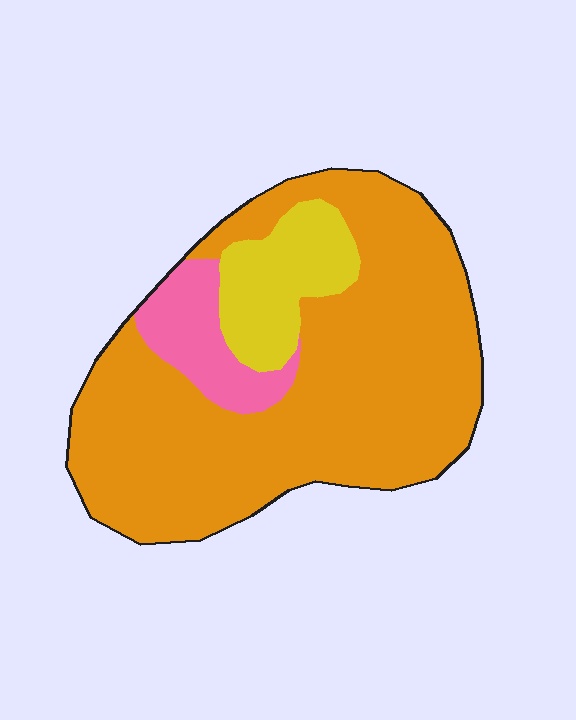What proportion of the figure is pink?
Pink covers roughly 10% of the figure.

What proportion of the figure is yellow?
Yellow takes up about one eighth (1/8) of the figure.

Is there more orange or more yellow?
Orange.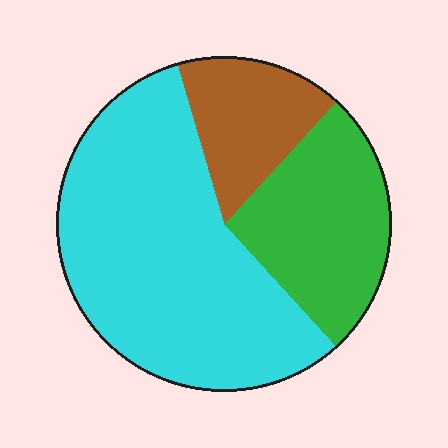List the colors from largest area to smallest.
From largest to smallest: cyan, green, brown.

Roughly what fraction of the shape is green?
Green covers roughly 25% of the shape.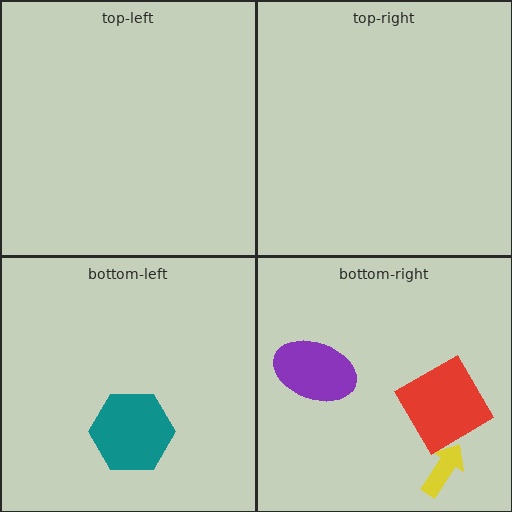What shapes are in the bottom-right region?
The yellow arrow, the purple ellipse, the red diamond.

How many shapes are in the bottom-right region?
3.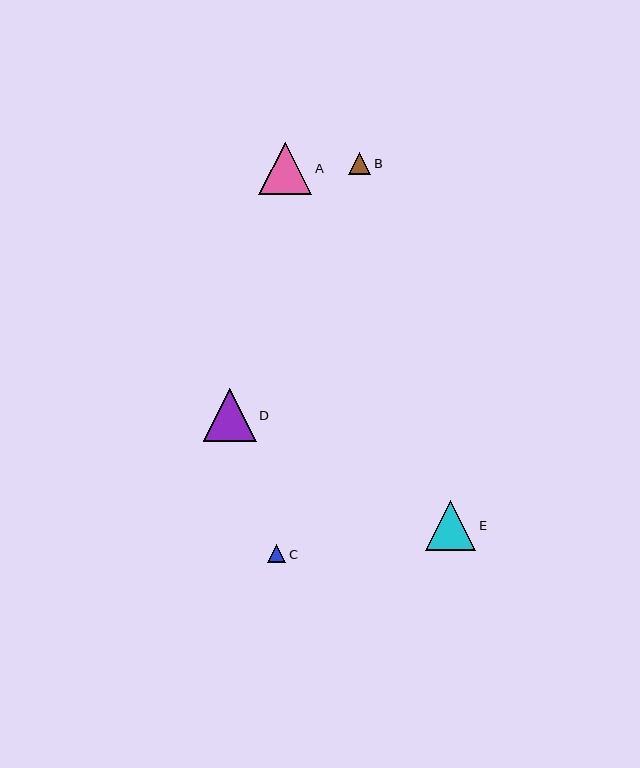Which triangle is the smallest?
Triangle C is the smallest with a size of approximately 18 pixels.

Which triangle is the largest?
Triangle D is the largest with a size of approximately 53 pixels.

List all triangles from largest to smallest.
From largest to smallest: D, A, E, B, C.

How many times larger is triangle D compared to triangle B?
Triangle D is approximately 2.4 times the size of triangle B.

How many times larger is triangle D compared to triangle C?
Triangle D is approximately 2.9 times the size of triangle C.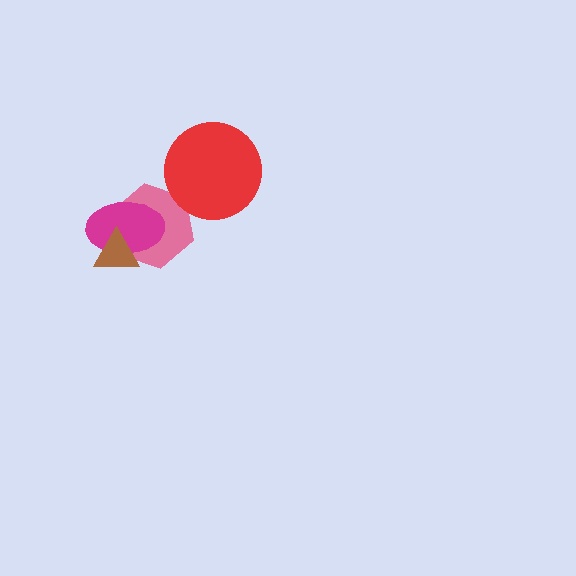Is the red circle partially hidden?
No, no other shape covers it.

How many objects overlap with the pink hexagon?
3 objects overlap with the pink hexagon.